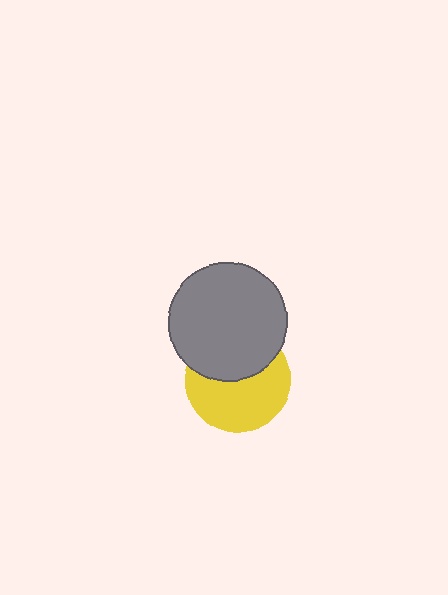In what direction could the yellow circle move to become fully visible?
The yellow circle could move down. That would shift it out from behind the gray circle entirely.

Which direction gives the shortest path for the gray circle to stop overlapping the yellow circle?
Moving up gives the shortest separation.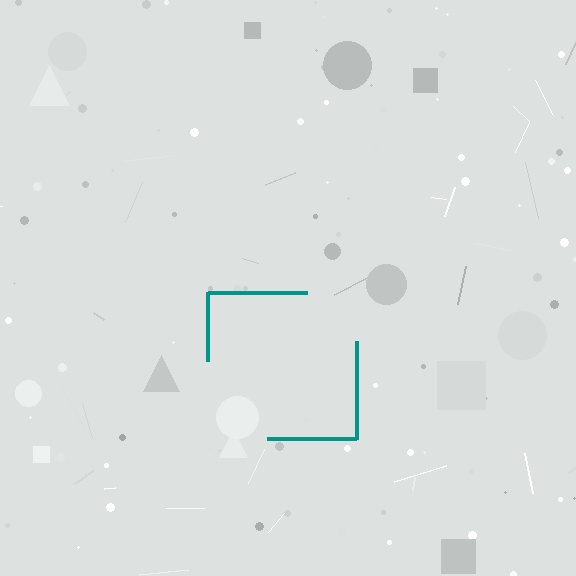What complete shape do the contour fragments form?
The contour fragments form a square.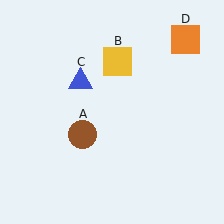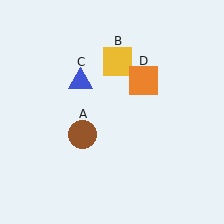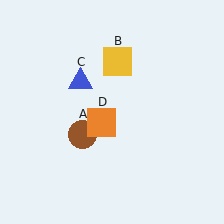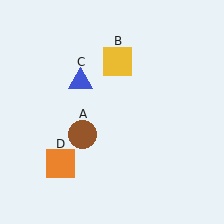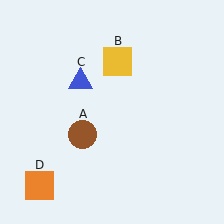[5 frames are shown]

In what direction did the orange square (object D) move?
The orange square (object D) moved down and to the left.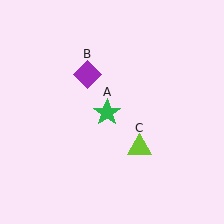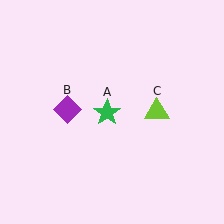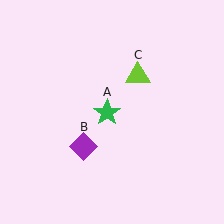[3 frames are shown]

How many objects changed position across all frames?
2 objects changed position: purple diamond (object B), lime triangle (object C).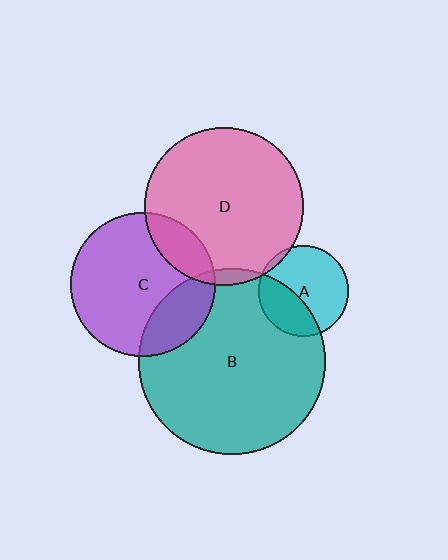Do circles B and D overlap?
Yes.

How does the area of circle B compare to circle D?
Approximately 1.4 times.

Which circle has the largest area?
Circle B (teal).